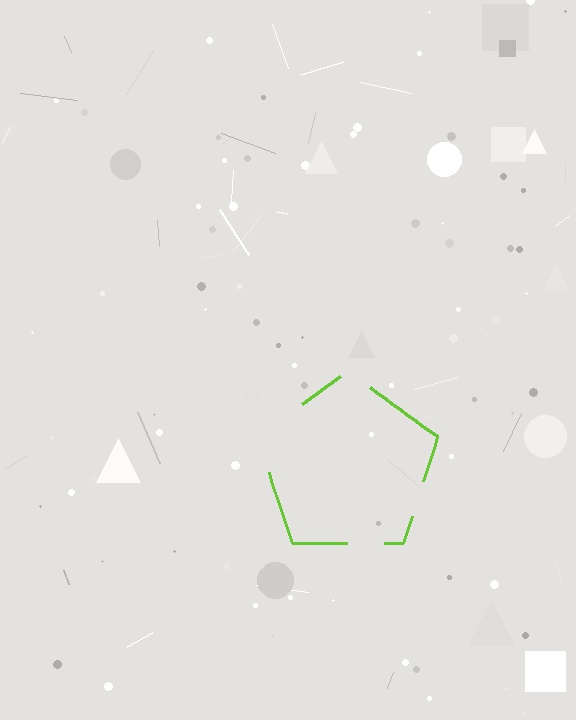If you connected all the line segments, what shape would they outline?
They would outline a pentagon.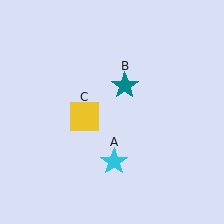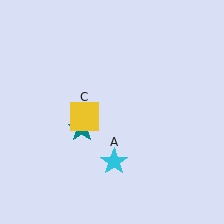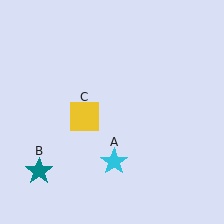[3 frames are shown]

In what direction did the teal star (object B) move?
The teal star (object B) moved down and to the left.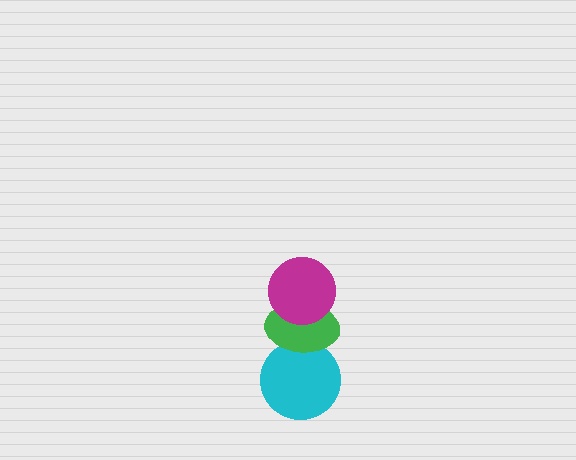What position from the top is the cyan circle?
The cyan circle is 3rd from the top.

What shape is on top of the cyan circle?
The green ellipse is on top of the cyan circle.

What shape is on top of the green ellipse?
The magenta circle is on top of the green ellipse.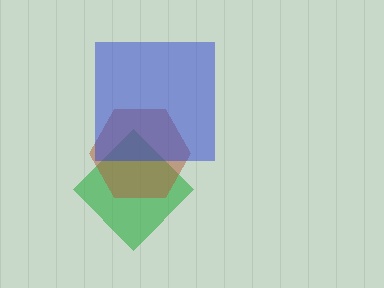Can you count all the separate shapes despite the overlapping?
Yes, there are 3 separate shapes.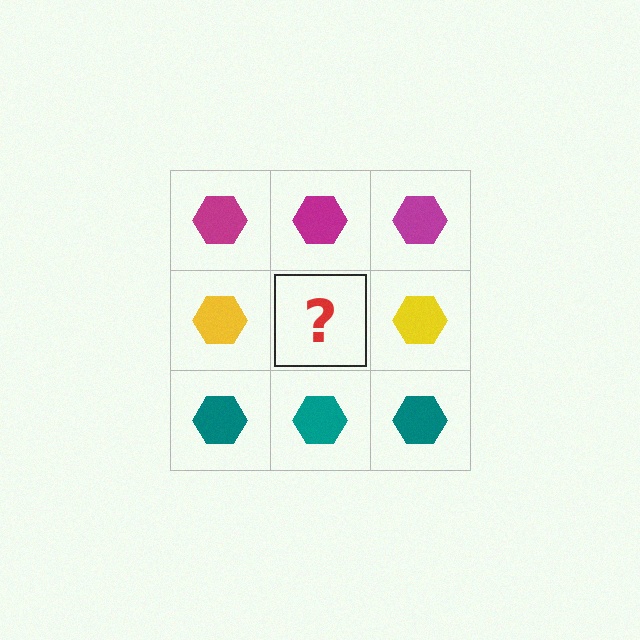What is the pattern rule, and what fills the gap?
The rule is that each row has a consistent color. The gap should be filled with a yellow hexagon.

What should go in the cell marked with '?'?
The missing cell should contain a yellow hexagon.